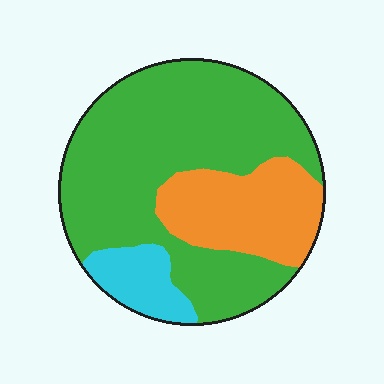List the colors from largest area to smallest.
From largest to smallest: green, orange, cyan.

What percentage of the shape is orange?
Orange covers around 25% of the shape.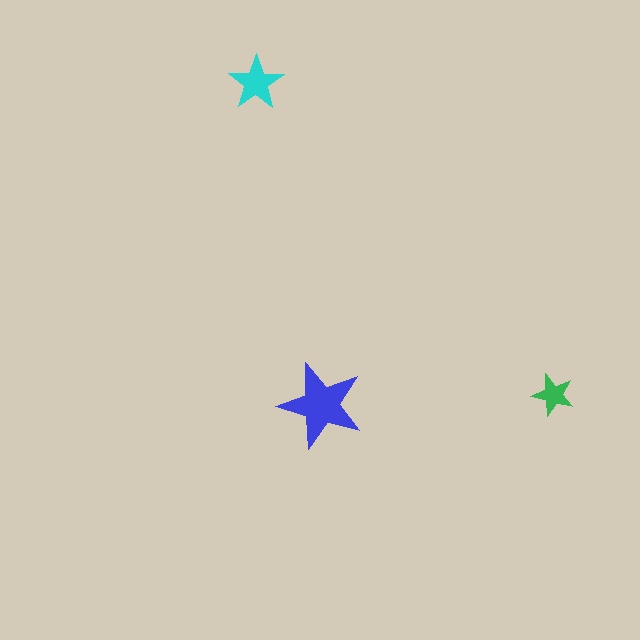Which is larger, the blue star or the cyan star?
The blue one.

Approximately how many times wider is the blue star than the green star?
About 2 times wider.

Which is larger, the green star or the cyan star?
The cyan one.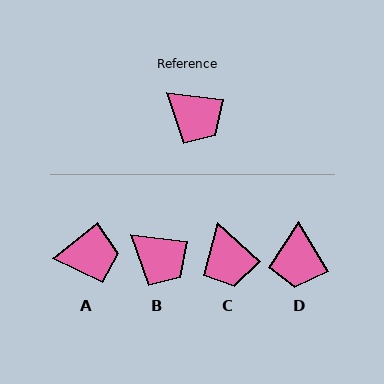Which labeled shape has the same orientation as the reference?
B.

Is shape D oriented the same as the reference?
No, it is off by about 52 degrees.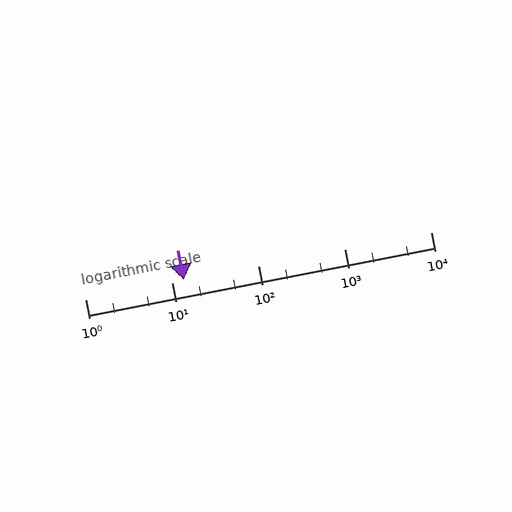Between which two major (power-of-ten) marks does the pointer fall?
The pointer is between 10 and 100.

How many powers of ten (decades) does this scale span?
The scale spans 4 decades, from 1 to 10000.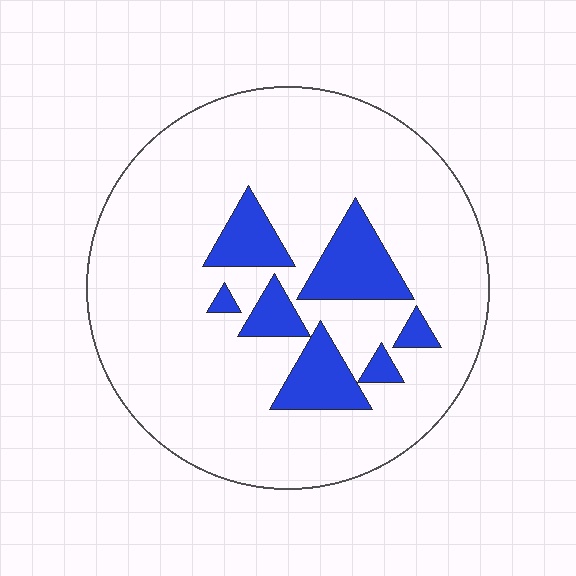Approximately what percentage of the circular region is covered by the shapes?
Approximately 15%.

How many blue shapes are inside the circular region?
7.